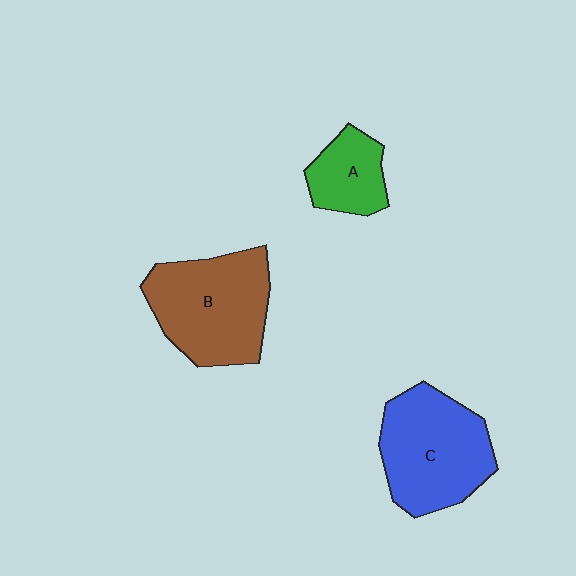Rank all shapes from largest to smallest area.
From largest to smallest: B (brown), C (blue), A (green).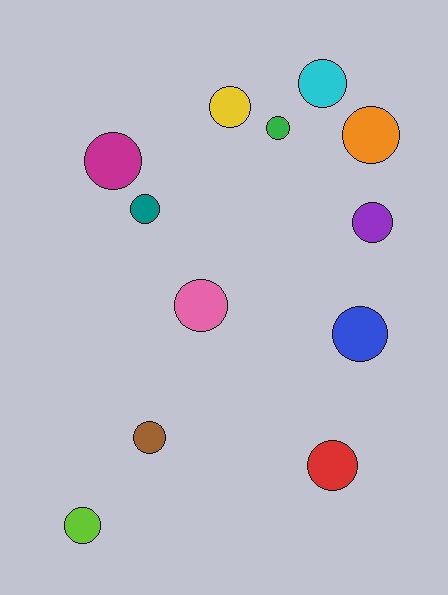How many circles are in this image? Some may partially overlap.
There are 12 circles.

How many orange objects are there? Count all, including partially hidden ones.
There is 1 orange object.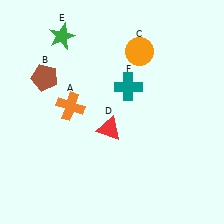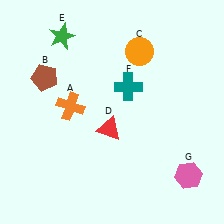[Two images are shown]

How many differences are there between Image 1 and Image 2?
There is 1 difference between the two images.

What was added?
A pink hexagon (G) was added in Image 2.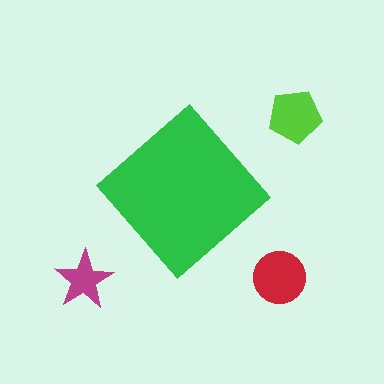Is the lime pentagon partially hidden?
No, the lime pentagon is fully visible.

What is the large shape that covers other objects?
A green diamond.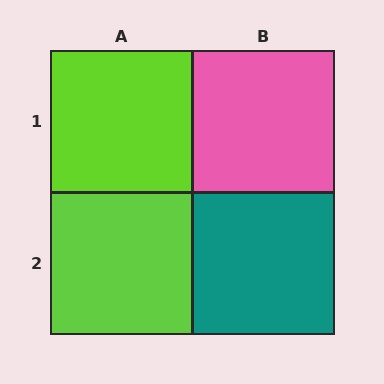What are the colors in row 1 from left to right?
Lime, pink.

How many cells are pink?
1 cell is pink.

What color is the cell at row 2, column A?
Lime.